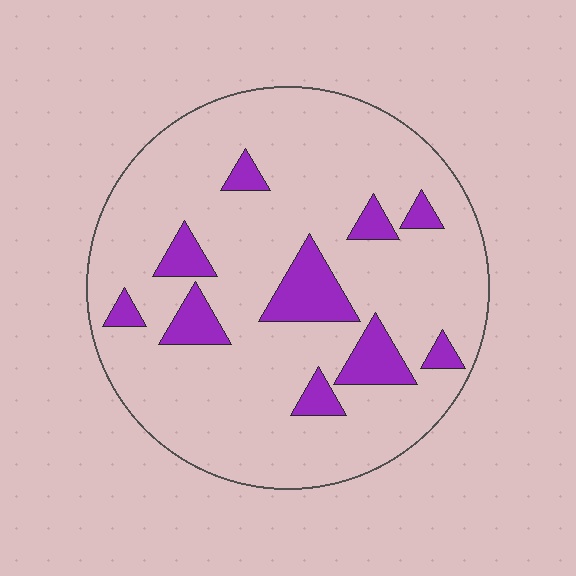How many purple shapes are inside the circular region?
10.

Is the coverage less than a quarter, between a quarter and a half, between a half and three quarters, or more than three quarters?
Less than a quarter.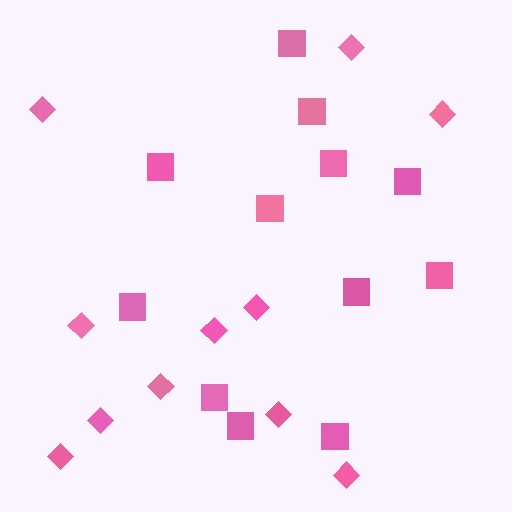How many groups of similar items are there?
There are 2 groups: one group of diamonds (11) and one group of squares (12).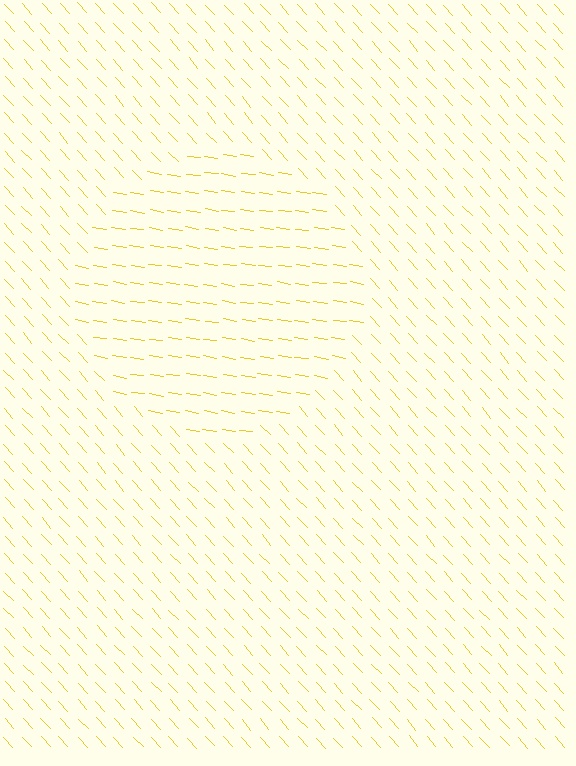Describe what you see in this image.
The image is filled with small yellow line segments. A circle region in the image has lines oriented differently from the surrounding lines, creating a visible texture boundary.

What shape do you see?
I see a circle.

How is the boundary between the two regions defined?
The boundary is defined purely by a change in line orientation (approximately 39 degrees difference). All lines are the same color and thickness.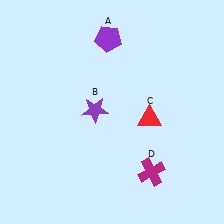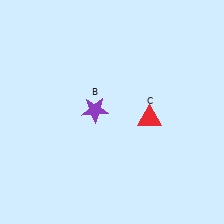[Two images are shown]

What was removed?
The purple pentagon (A), the magenta cross (D) were removed in Image 2.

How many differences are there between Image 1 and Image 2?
There are 2 differences between the two images.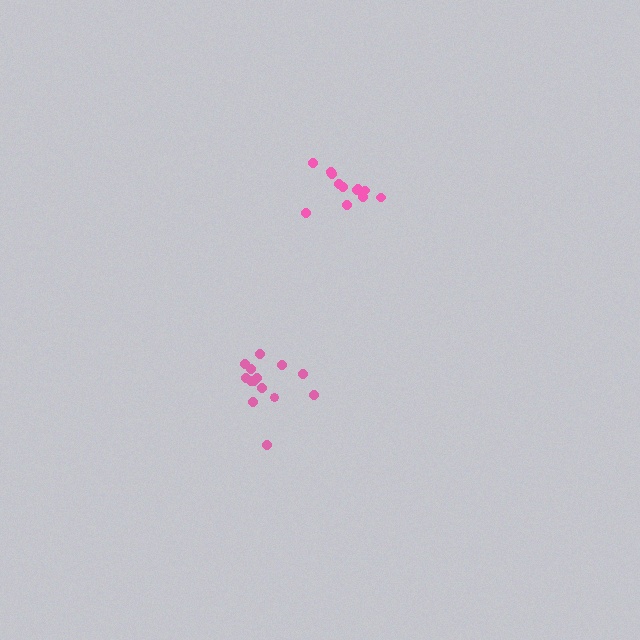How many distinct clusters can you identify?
There are 2 distinct clusters.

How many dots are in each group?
Group 1: 14 dots, Group 2: 12 dots (26 total).